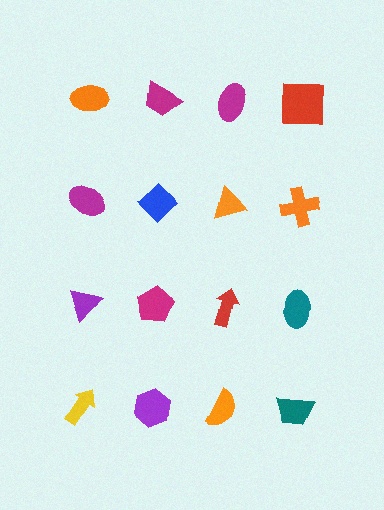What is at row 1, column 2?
A magenta trapezoid.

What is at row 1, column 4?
A red square.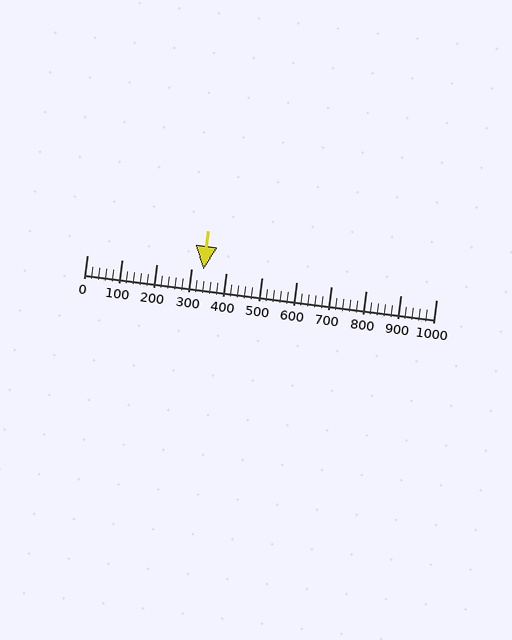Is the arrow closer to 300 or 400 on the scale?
The arrow is closer to 300.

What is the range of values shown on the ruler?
The ruler shows values from 0 to 1000.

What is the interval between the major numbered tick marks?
The major tick marks are spaced 100 units apart.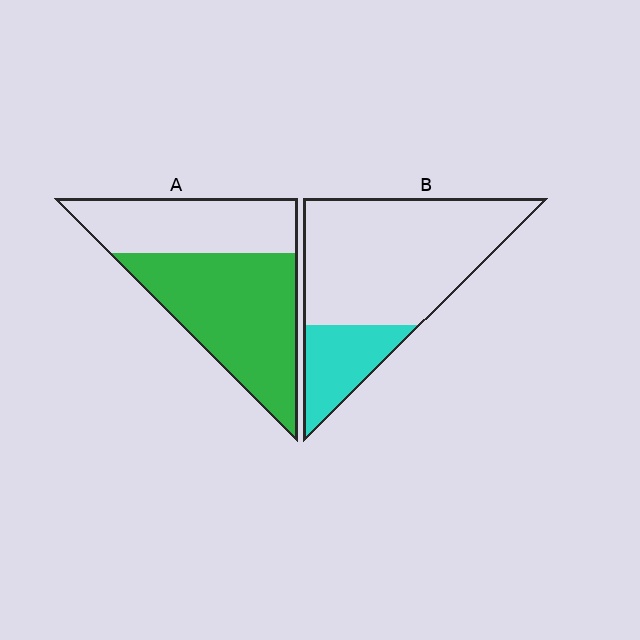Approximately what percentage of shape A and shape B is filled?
A is approximately 60% and B is approximately 25%.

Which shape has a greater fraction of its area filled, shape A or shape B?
Shape A.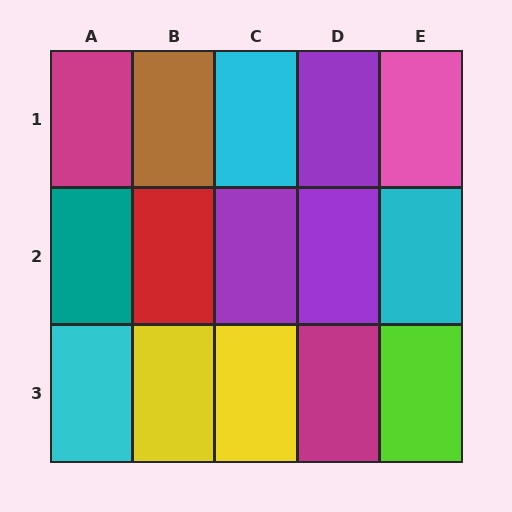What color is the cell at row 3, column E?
Lime.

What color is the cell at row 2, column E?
Cyan.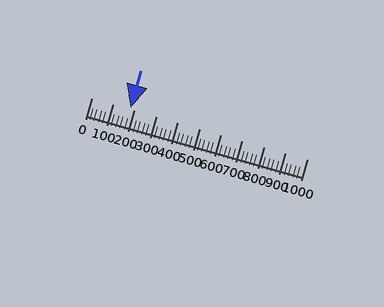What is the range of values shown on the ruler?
The ruler shows values from 0 to 1000.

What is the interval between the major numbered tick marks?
The major tick marks are spaced 100 units apart.